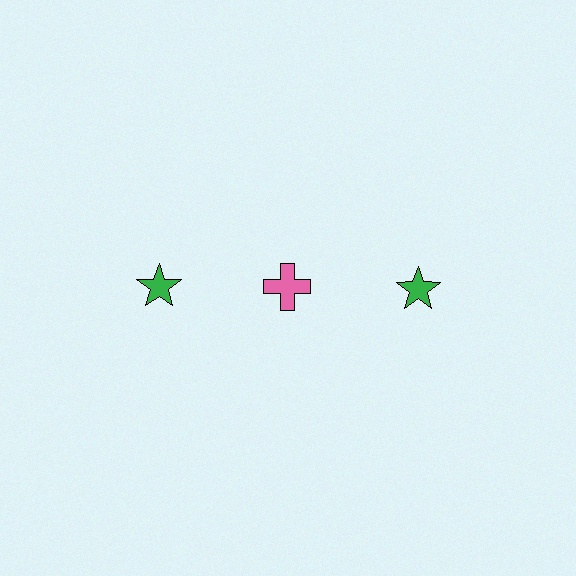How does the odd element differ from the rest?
It differs in both color (pink instead of green) and shape (cross instead of star).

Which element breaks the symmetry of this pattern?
The pink cross in the top row, second from left column breaks the symmetry. All other shapes are green stars.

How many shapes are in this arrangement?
There are 3 shapes arranged in a grid pattern.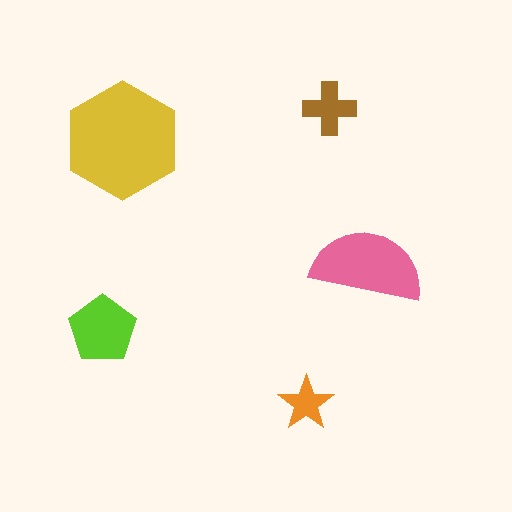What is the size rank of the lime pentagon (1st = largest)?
3rd.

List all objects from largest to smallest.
The yellow hexagon, the pink semicircle, the lime pentagon, the brown cross, the orange star.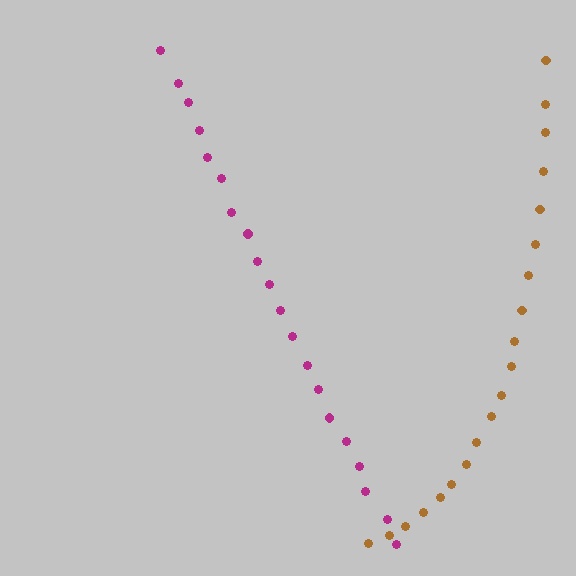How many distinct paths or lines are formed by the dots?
There are 2 distinct paths.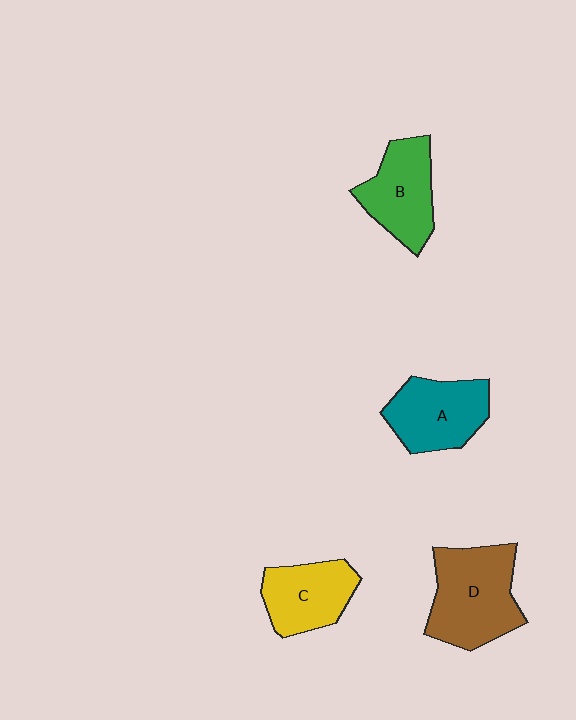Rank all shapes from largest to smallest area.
From largest to smallest: D (brown), A (teal), B (green), C (yellow).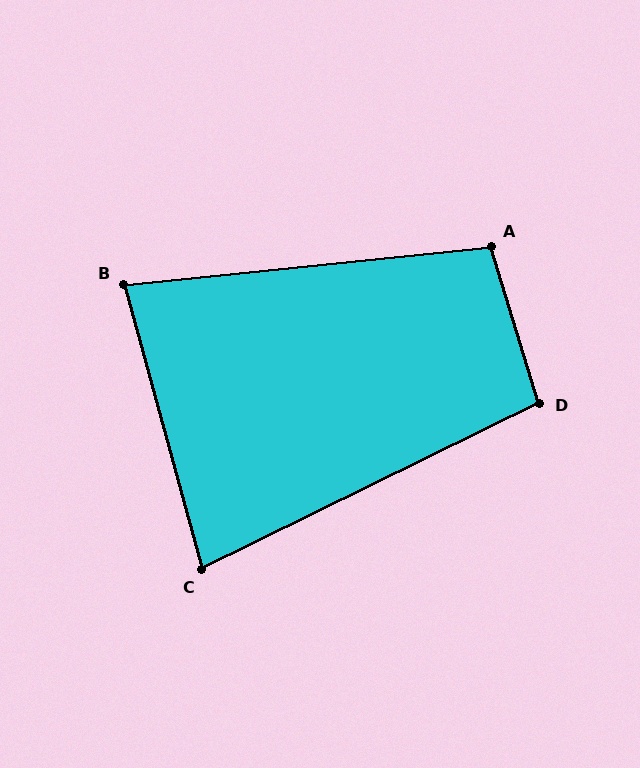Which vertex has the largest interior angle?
A, at approximately 101 degrees.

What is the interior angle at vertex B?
Approximately 81 degrees (acute).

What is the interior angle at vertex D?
Approximately 99 degrees (obtuse).